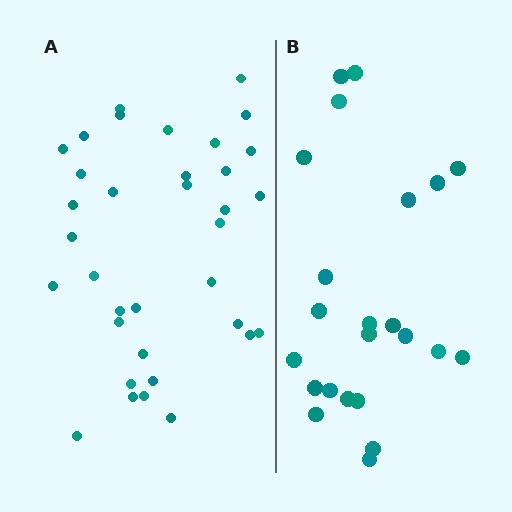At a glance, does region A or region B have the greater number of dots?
Region A (the left region) has more dots.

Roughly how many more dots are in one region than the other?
Region A has roughly 12 or so more dots than region B.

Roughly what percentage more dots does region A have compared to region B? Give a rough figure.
About 50% more.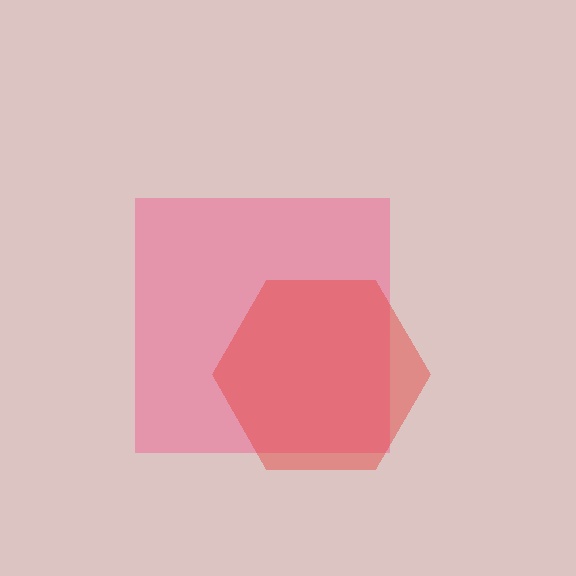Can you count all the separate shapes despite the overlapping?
Yes, there are 2 separate shapes.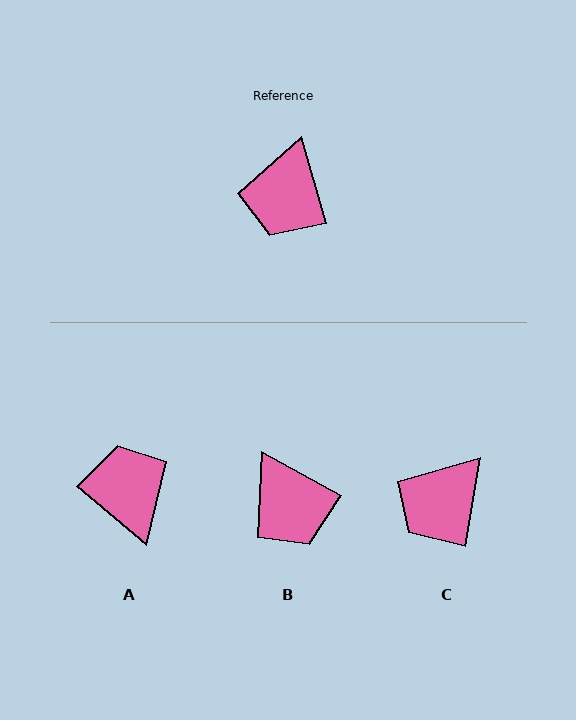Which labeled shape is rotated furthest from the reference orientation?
A, about 146 degrees away.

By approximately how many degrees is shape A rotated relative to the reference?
Approximately 146 degrees clockwise.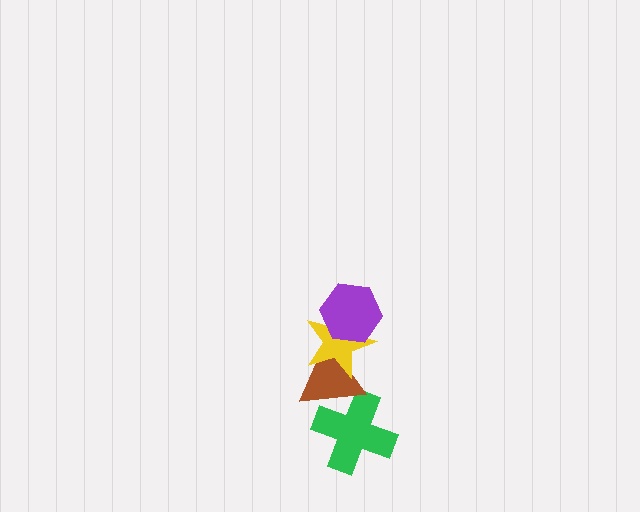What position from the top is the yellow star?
The yellow star is 2nd from the top.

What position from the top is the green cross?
The green cross is 4th from the top.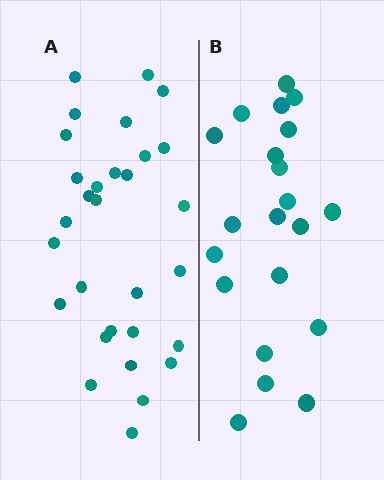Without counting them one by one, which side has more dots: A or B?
Region A (the left region) has more dots.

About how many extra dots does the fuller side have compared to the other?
Region A has roughly 8 or so more dots than region B.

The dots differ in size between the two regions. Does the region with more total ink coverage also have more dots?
No. Region B has more total ink coverage because its dots are larger, but region A actually contains more individual dots. Total area can be misleading — the number of items is what matters here.